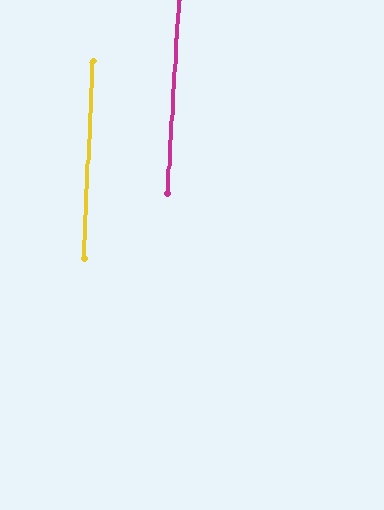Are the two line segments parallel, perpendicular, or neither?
Parallel — their directions differ by only 0.7°.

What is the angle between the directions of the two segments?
Approximately 1 degree.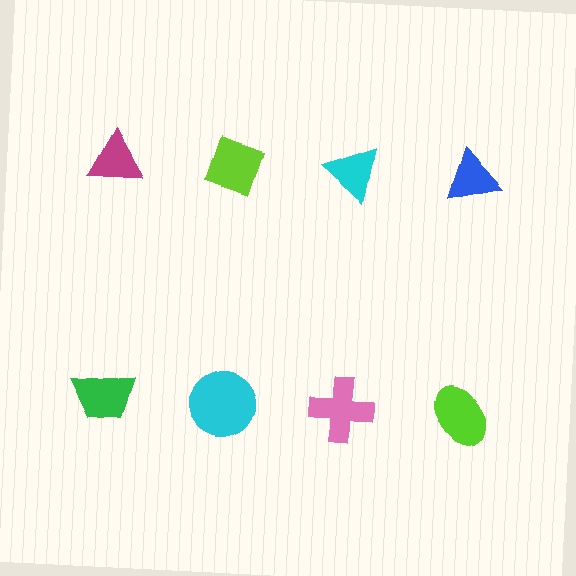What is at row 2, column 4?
A lime ellipse.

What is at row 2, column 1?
A green trapezoid.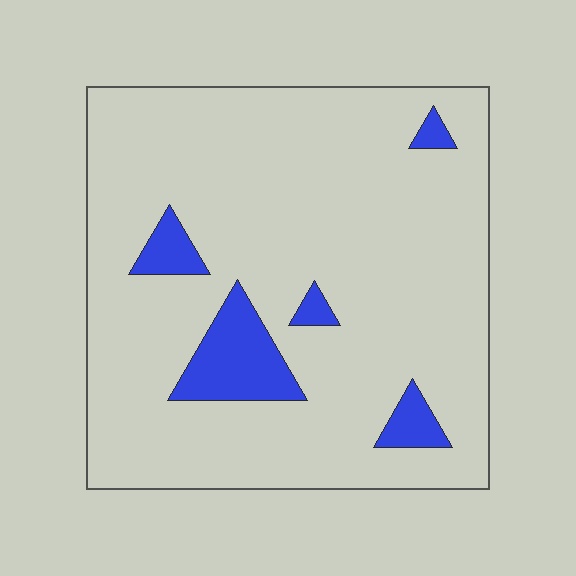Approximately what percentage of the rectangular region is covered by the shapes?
Approximately 10%.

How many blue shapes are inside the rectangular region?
5.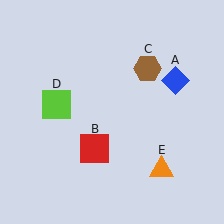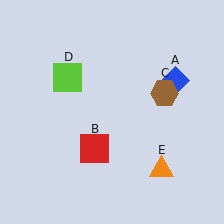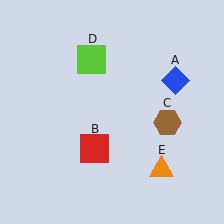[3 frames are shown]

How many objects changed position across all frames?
2 objects changed position: brown hexagon (object C), lime square (object D).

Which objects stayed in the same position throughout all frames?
Blue diamond (object A) and red square (object B) and orange triangle (object E) remained stationary.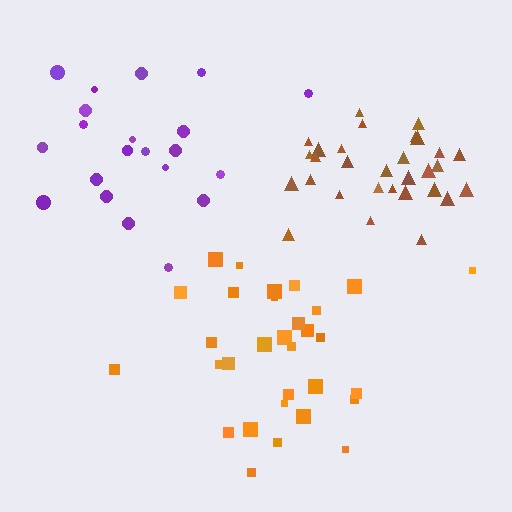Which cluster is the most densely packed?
Brown.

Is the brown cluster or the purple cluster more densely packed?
Brown.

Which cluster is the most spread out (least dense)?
Purple.